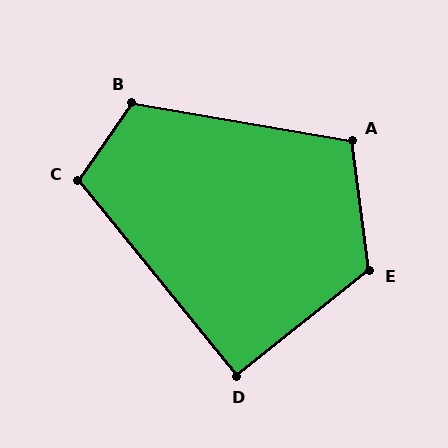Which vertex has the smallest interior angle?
D, at approximately 91 degrees.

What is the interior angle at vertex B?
Approximately 115 degrees (obtuse).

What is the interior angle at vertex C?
Approximately 106 degrees (obtuse).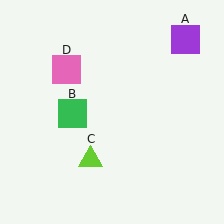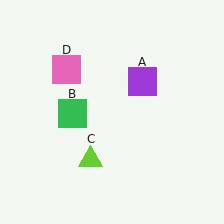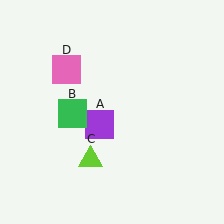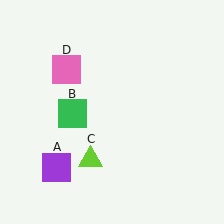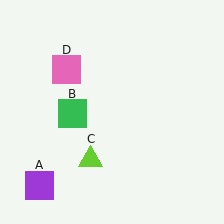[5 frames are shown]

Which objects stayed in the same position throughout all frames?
Green square (object B) and lime triangle (object C) and pink square (object D) remained stationary.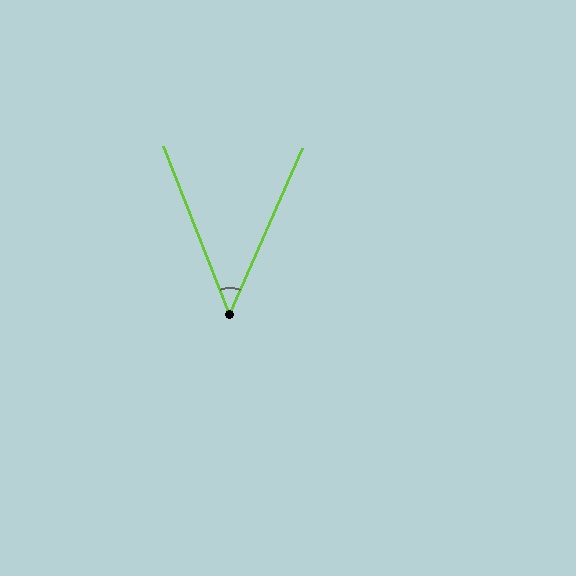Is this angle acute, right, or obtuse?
It is acute.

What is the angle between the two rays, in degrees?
Approximately 45 degrees.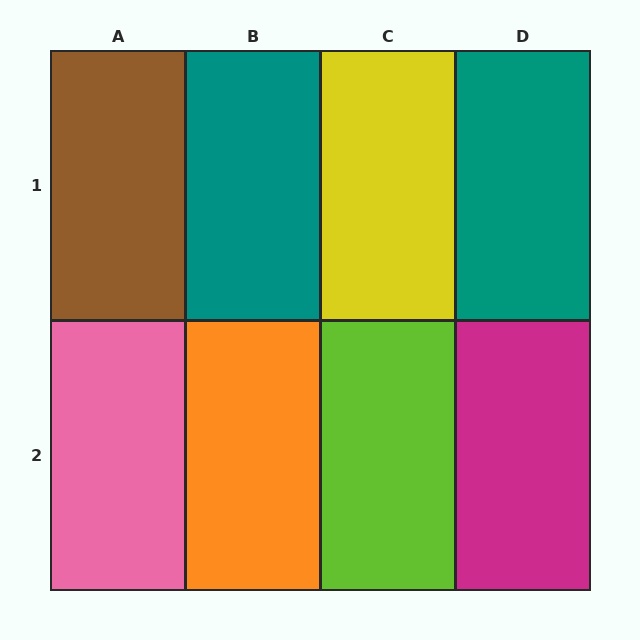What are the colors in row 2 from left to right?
Pink, orange, lime, magenta.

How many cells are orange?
1 cell is orange.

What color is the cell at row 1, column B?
Teal.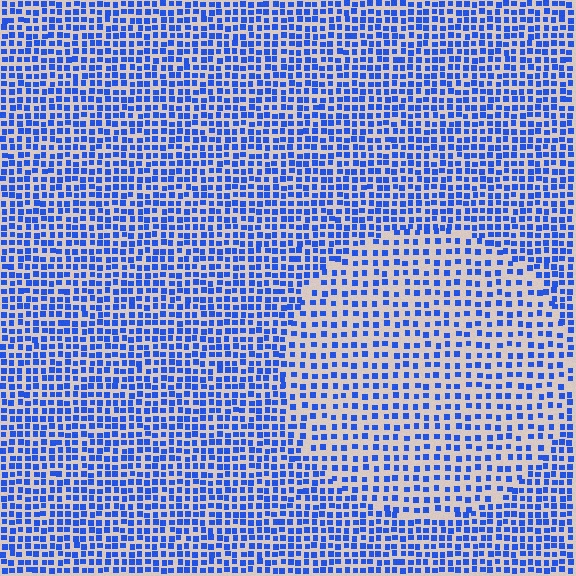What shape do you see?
I see a circle.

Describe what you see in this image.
The image contains small blue elements arranged at two different densities. A circle-shaped region is visible where the elements are less densely packed than the surrounding area.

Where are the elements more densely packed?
The elements are more densely packed outside the circle boundary.